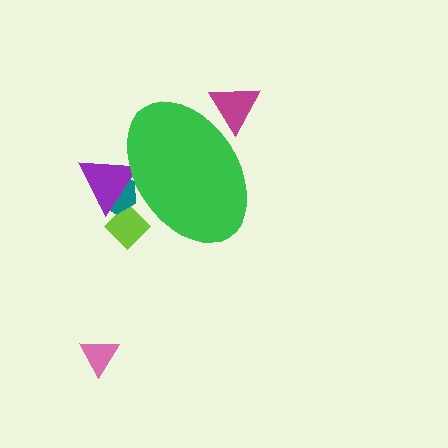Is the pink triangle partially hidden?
No, the pink triangle is fully visible.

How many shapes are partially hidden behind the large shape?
4 shapes are partially hidden.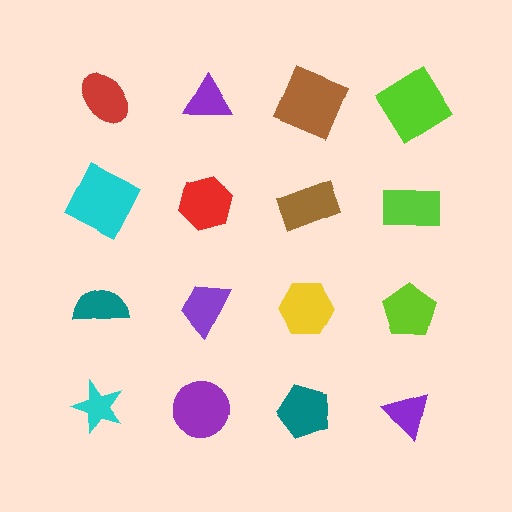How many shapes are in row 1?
4 shapes.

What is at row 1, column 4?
A lime diamond.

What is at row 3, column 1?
A teal semicircle.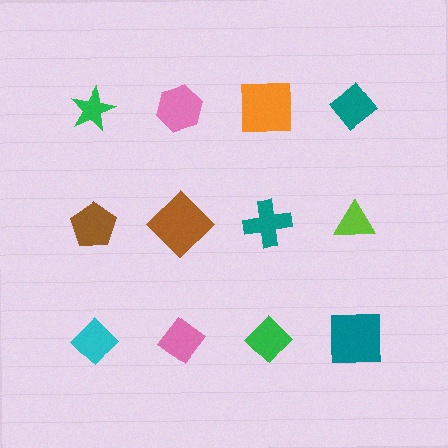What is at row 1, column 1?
A green star.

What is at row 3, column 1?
A cyan diamond.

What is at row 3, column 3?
A green diamond.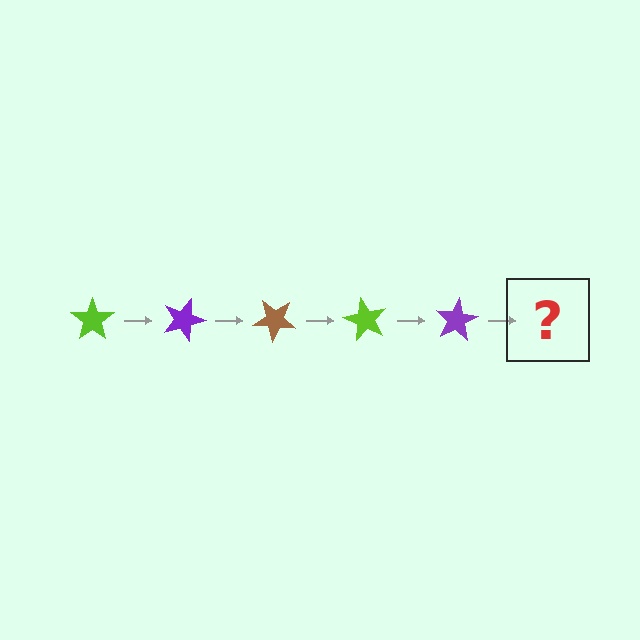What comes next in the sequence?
The next element should be a brown star, rotated 100 degrees from the start.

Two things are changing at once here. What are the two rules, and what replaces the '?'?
The two rules are that it rotates 20 degrees each step and the color cycles through lime, purple, and brown. The '?' should be a brown star, rotated 100 degrees from the start.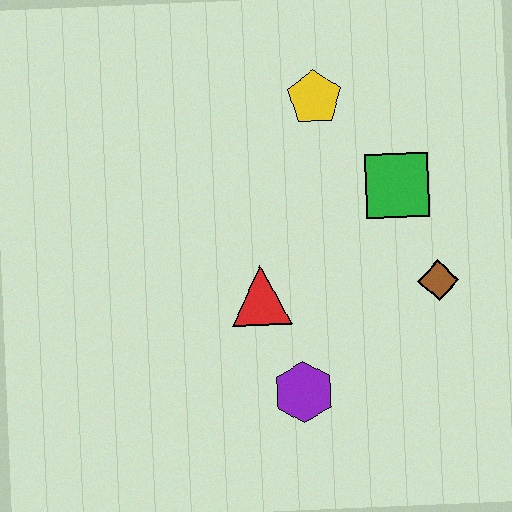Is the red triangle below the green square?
Yes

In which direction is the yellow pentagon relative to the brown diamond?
The yellow pentagon is above the brown diamond.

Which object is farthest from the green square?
The purple hexagon is farthest from the green square.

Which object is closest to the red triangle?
The purple hexagon is closest to the red triangle.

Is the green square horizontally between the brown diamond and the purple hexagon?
Yes